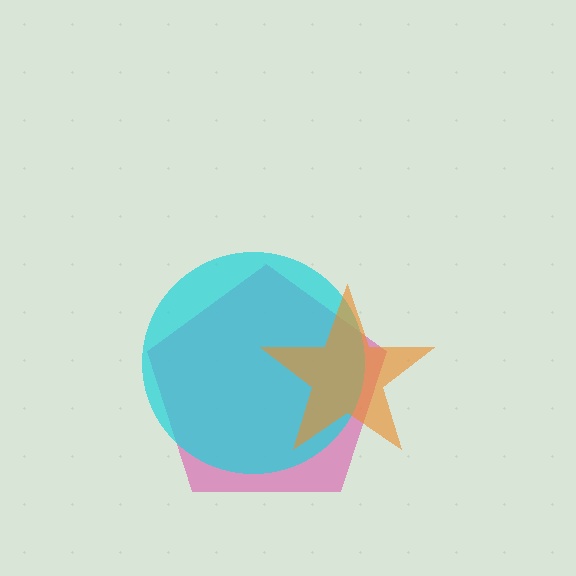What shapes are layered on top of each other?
The layered shapes are: a pink pentagon, a cyan circle, an orange star.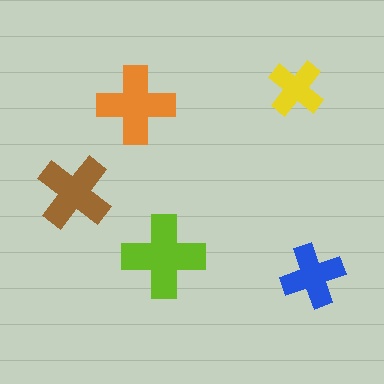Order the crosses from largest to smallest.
the lime one, the orange one, the brown one, the blue one, the yellow one.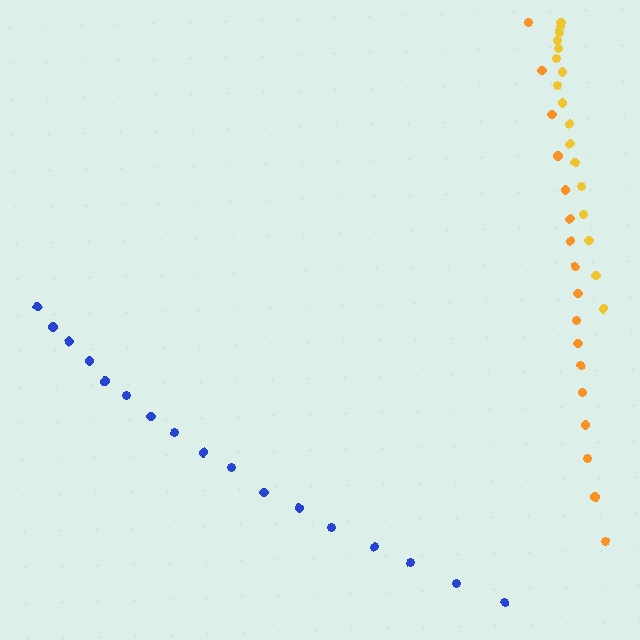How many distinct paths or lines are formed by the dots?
There are 3 distinct paths.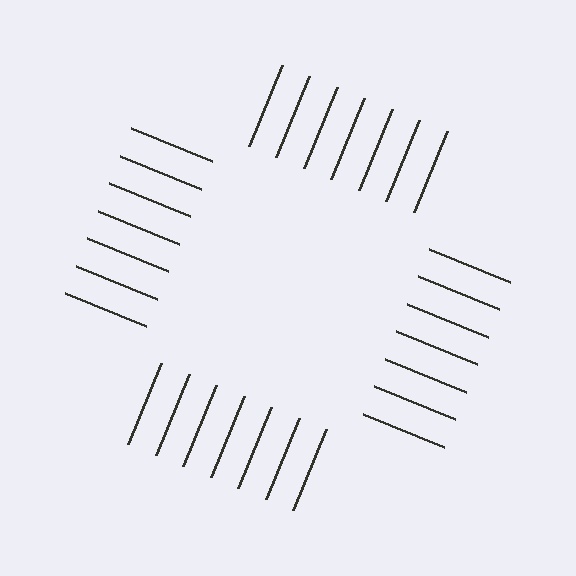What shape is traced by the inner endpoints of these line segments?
An illusory square — the line segments terminate on its edges but no continuous stroke is drawn.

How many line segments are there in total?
28 — 7 along each of the 4 edges.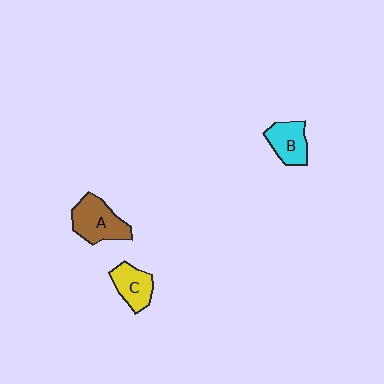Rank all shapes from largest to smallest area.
From largest to smallest: A (brown), B (cyan), C (yellow).